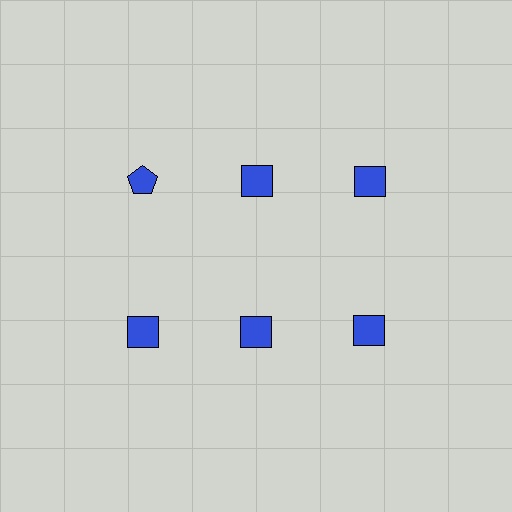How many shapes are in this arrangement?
There are 6 shapes arranged in a grid pattern.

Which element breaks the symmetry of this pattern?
The blue pentagon in the top row, leftmost column breaks the symmetry. All other shapes are blue squares.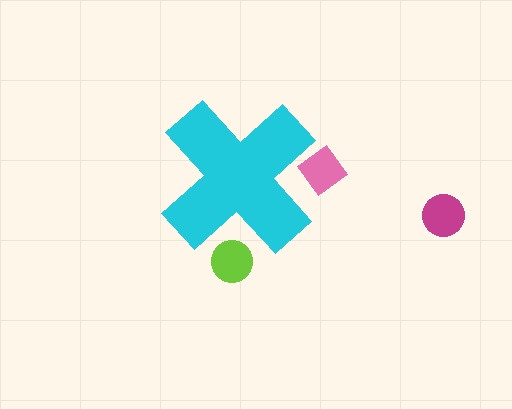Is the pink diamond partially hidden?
Yes, the pink diamond is partially hidden behind the cyan cross.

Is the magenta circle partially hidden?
No, the magenta circle is fully visible.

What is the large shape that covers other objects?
A cyan cross.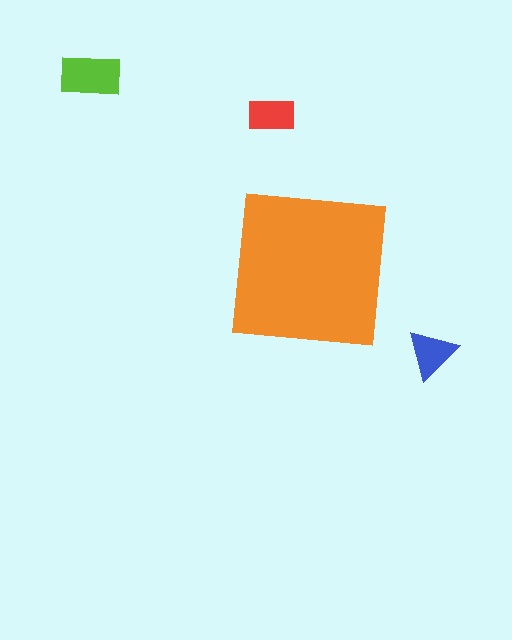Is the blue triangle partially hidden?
No, the blue triangle is fully visible.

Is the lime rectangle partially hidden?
No, the lime rectangle is fully visible.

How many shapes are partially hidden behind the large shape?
0 shapes are partially hidden.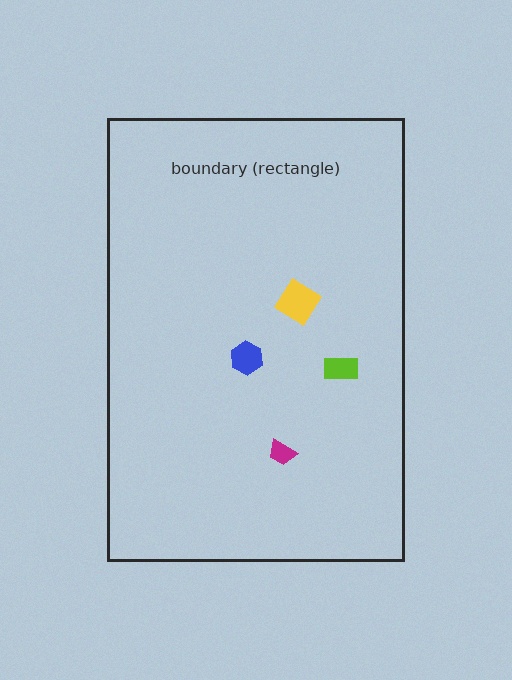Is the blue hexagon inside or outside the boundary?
Inside.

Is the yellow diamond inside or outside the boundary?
Inside.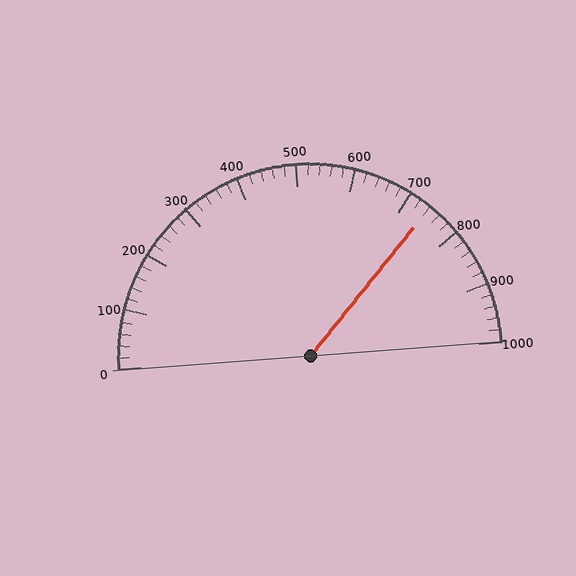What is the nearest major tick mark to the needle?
The nearest major tick mark is 700.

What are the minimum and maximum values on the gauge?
The gauge ranges from 0 to 1000.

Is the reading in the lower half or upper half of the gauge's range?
The reading is in the upper half of the range (0 to 1000).